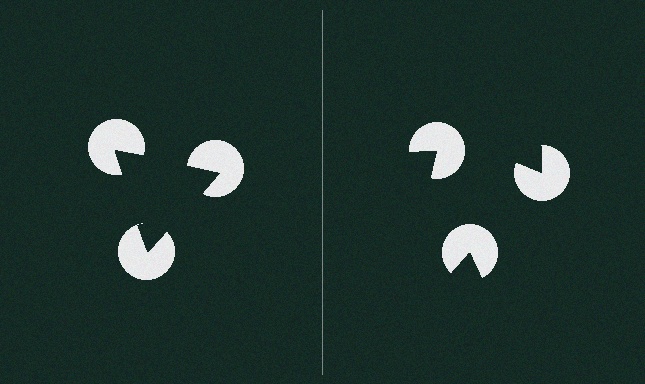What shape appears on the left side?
An illusory triangle.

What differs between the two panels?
The pac-man discs are positioned identically on both sides; only the wedge orientations differ. On the left they align to a triangle; on the right they are misaligned.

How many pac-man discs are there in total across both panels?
6 — 3 on each side.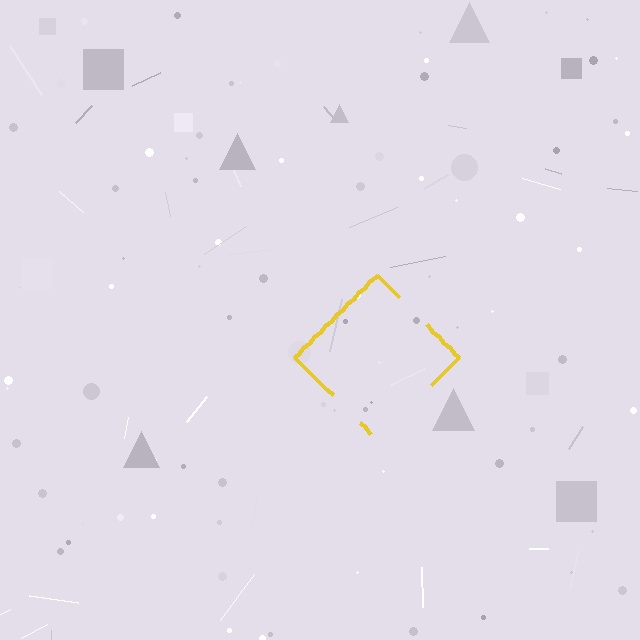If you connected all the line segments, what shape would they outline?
They would outline a diamond.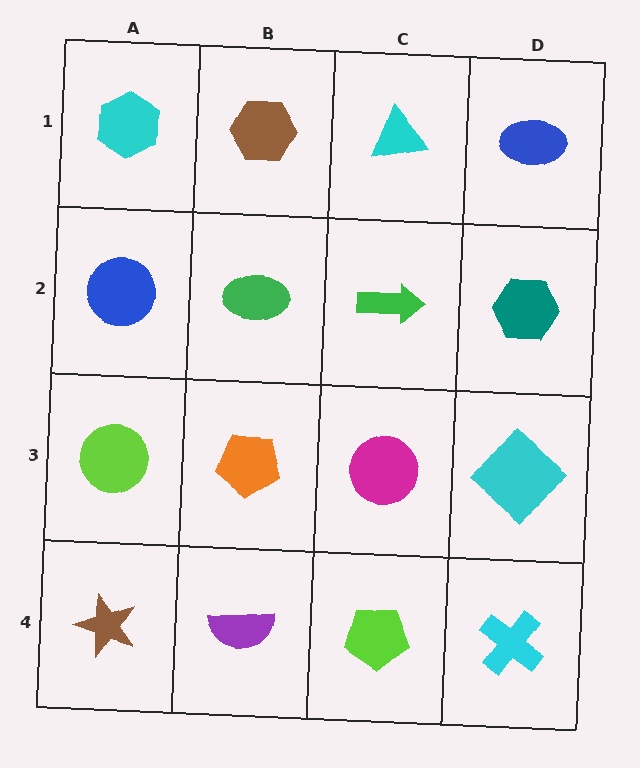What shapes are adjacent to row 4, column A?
A lime circle (row 3, column A), a purple semicircle (row 4, column B).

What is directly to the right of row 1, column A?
A brown hexagon.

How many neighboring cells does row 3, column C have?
4.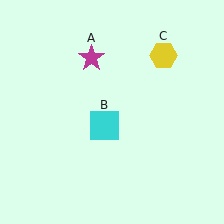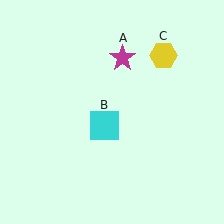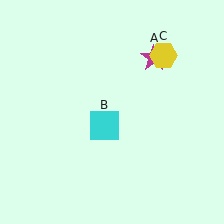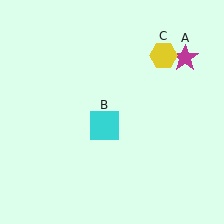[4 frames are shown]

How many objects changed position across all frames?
1 object changed position: magenta star (object A).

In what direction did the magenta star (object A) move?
The magenta star (object A) moved right.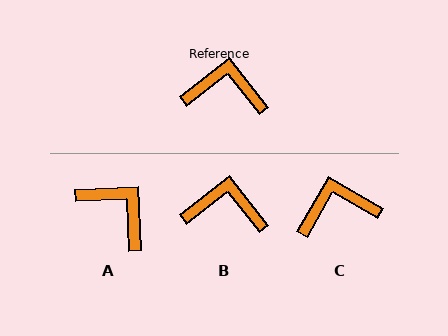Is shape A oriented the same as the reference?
No, it is off by about 36 degrees.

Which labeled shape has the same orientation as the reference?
B.